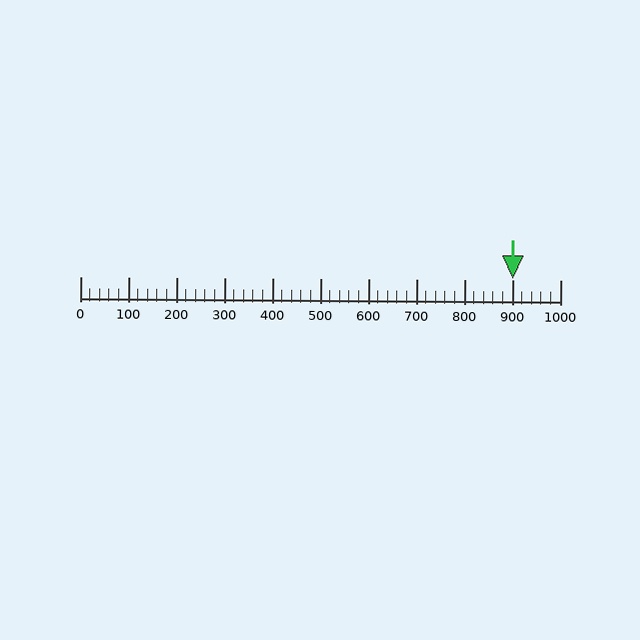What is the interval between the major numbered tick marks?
The major tick marks are spaced 100 units apart.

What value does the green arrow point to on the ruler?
The green arrow points to approximately 900.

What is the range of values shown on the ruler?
The ruler shows values from 0 to 1000.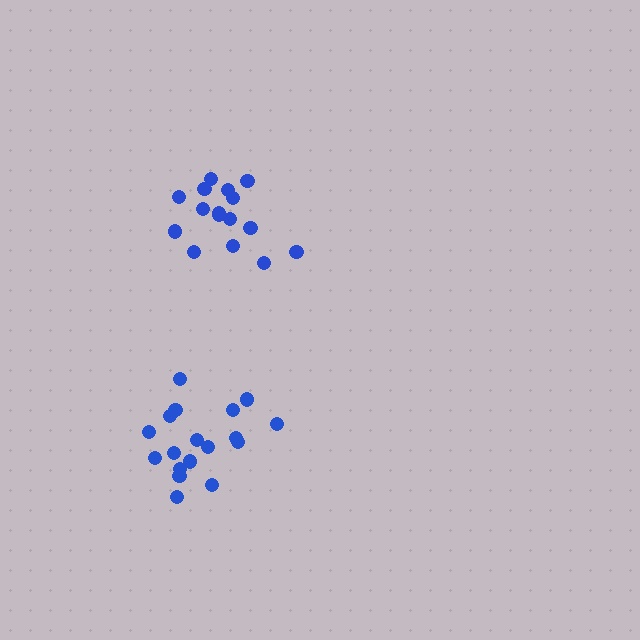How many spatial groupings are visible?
There are 2 spatial groupings.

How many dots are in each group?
Group 1: 18 dots, Group 2: 16 dots (34 total).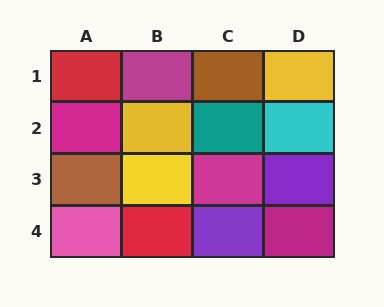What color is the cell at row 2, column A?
Magenta.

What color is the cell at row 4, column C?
Purple.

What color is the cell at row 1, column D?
Yellow.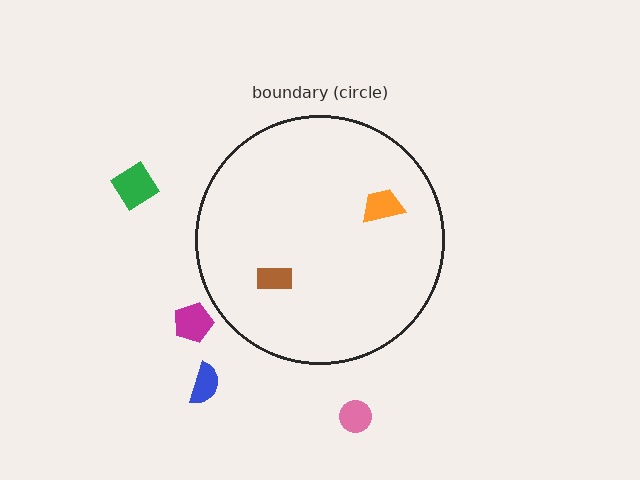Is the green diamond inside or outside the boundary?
Outside.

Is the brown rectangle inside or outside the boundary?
Inside.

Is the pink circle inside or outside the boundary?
Outside.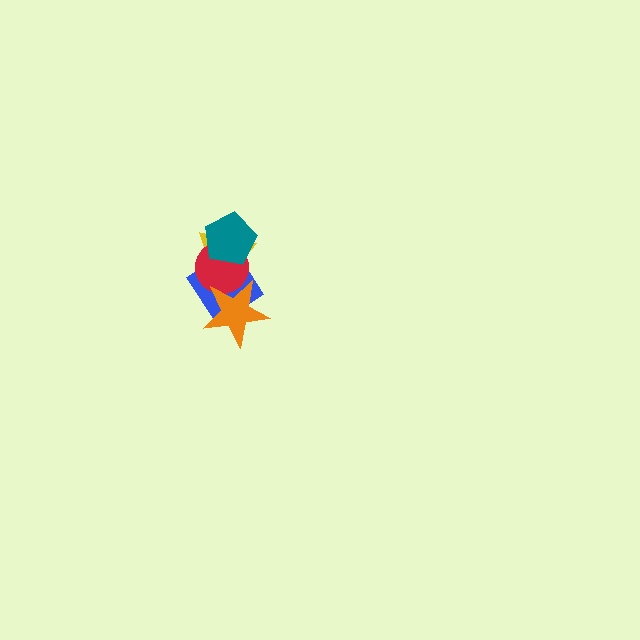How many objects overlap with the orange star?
3 objects overlap with the orange star.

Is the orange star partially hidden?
No, no other shape covers it.